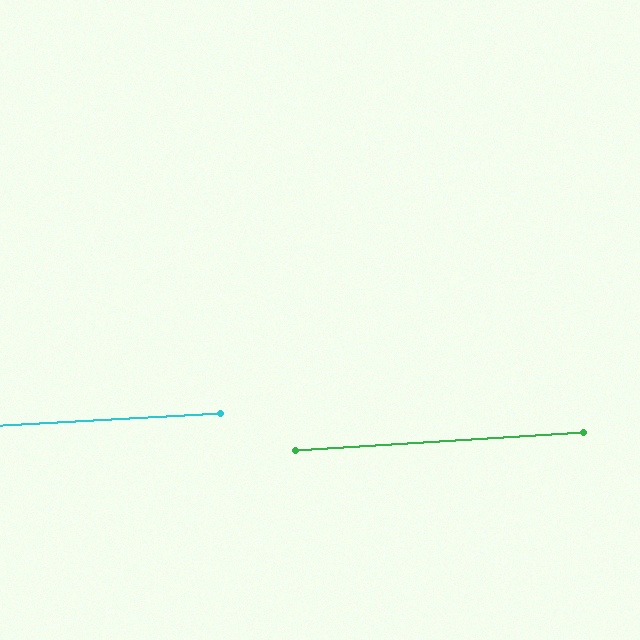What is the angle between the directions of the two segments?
Approximately 1 degree.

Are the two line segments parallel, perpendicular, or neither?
Parallel — their directions differ by only 0.6°.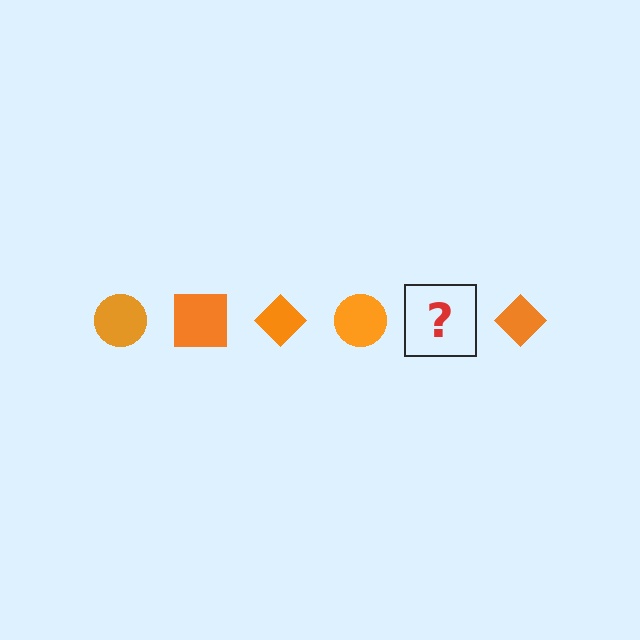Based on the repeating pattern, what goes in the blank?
The blank should be an orange square.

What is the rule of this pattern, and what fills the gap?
The rule is that the pattern cycles through circle, square, diamond shapes in orange. The gap should be filled with an orange square.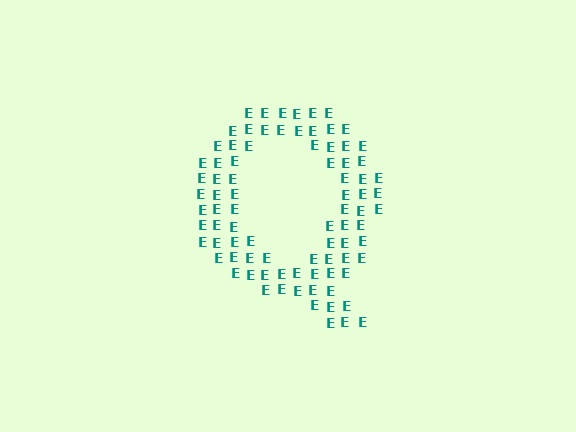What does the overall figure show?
The overall figure shows the letter Q.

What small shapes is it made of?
It is made of small letter E's.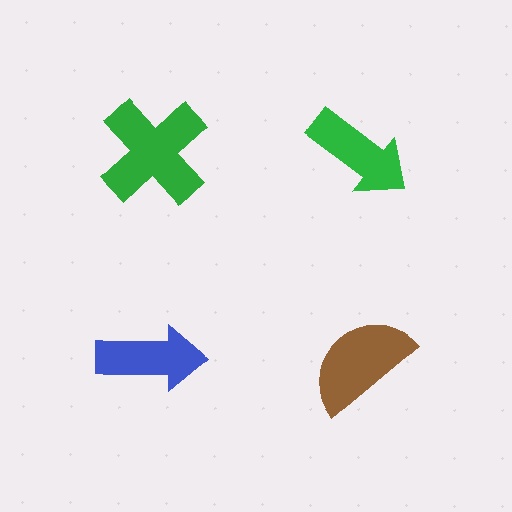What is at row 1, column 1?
A green cross.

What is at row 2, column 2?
A brown semicircle.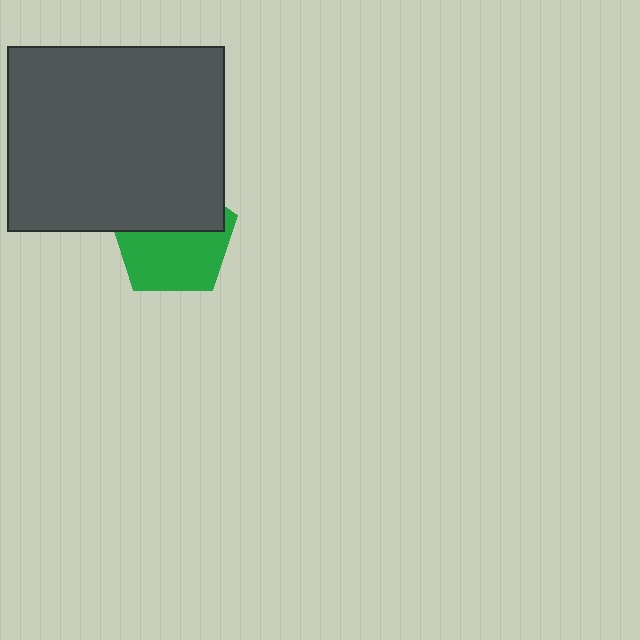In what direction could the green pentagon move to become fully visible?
The green pentagon could move down. That would shift it out from behind the dark gray rectangle entirely.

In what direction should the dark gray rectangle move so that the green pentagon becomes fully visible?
The dark gray rectangle should move up. That is the shortest direction to clear the overlap and leave the green pentagon fully visible.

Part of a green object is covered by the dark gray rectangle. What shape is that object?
It is a pentagon.